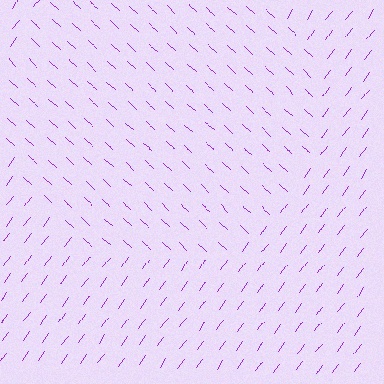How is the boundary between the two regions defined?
The boundary is defined purely by a change in line orientation (approximately 83 degrees difference). All lines are the same color and thickness.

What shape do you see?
I see a circle.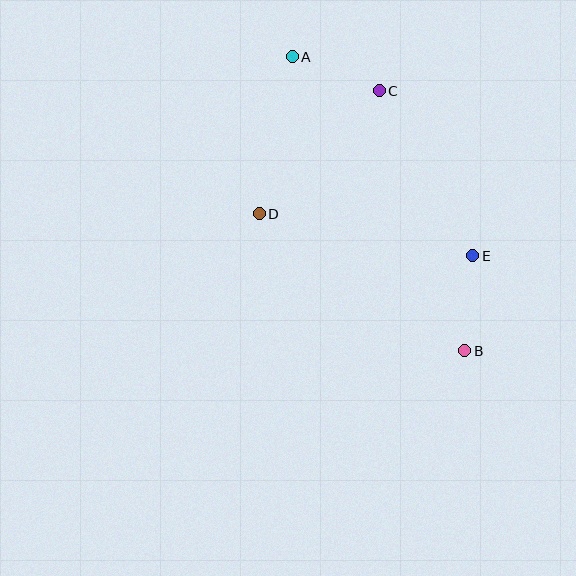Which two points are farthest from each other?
Points A and B are farthest from each other.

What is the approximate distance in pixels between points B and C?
The distance between B and C is approximately 273 pixels.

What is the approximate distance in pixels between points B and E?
The distance between B and E is approximately 95 pixels.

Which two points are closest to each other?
Points A and C are closest to each other.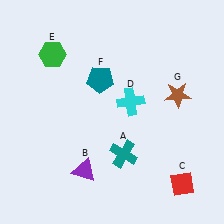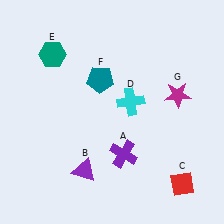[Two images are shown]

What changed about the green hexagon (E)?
In Image 1, E is green. In Image 2, it changed to teal.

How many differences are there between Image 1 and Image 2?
There are 3 differences between the two images.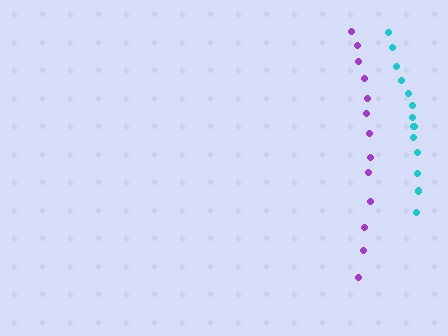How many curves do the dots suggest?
There are 2 distinct paths.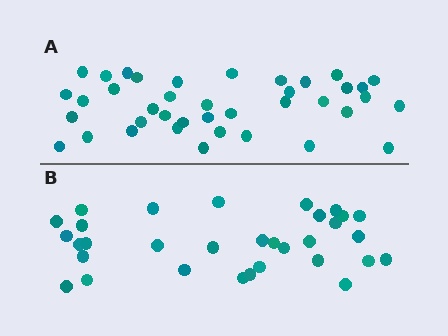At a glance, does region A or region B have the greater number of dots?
Region A (the top region) has more dots.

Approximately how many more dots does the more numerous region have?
Region A has roughly 8 or so more dots than region B.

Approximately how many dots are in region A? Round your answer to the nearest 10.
About 40 dots. (The exact count is 39, which rounds to 40.)